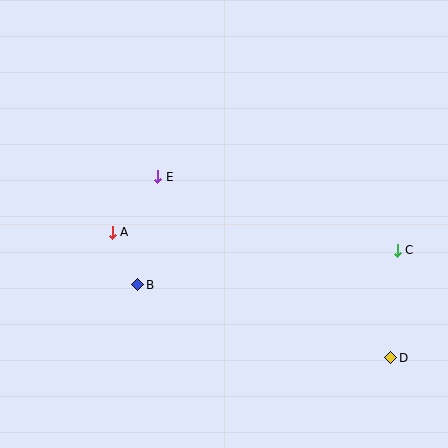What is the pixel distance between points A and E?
The distance between A and E is 72 pixels.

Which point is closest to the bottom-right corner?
Point D is closest to the bottom-right corner.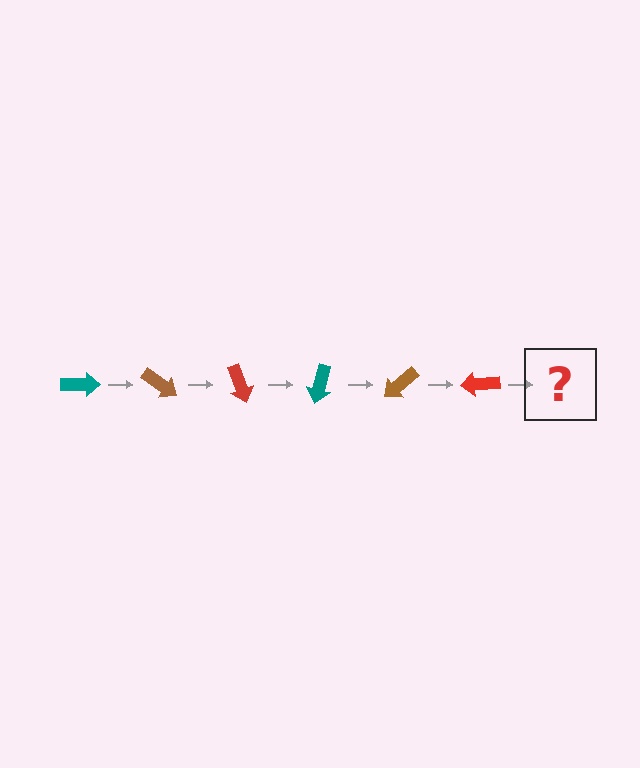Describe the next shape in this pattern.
It should be a teal arrow, rotated 210 degrees from the start.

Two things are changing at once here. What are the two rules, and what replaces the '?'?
The two rules are that it rotates 35 degrees each step and the color cycles through teal, brown, and red. The '?' should be a teal arrow, rotated 210 degrees from the start.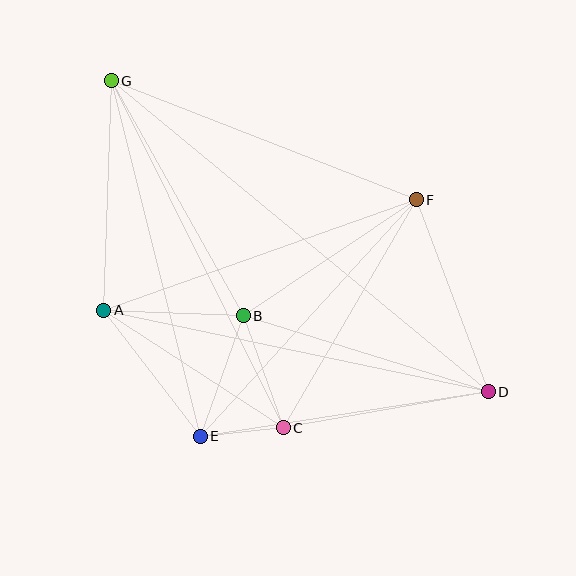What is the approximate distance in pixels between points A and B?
The distance between A and B is approximately 139 pixels.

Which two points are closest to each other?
Points C and E are closest to each other.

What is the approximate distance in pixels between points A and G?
The distance between A and G is approximately 230 pixels.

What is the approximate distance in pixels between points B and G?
The distance between B and G is approximately 269 pixels.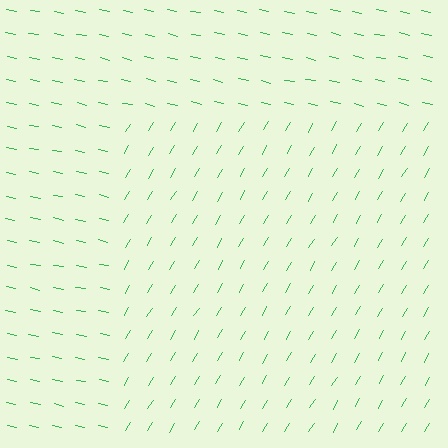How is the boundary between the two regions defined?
The boundary is defined purely by a change in line orientation (approximately 72 degrees difference). All lines are the same color and thickness.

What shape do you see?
I see a rectangle.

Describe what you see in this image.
The image is filled with small green line segments. A rectangle region in the image has lines oriented differently from the surrounding lines, creating a visible texture boundary.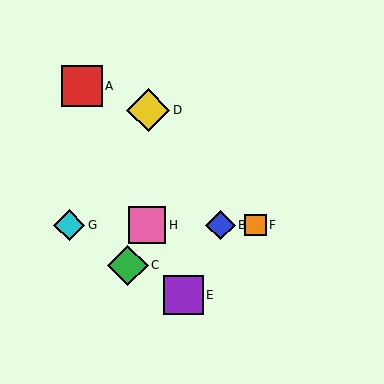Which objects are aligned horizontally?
Objects B, F, G, H are aligned horizontally.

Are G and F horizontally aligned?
Yes, both are at y≈225.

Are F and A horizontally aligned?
No, F is at y≈225 and A is at y≈86.